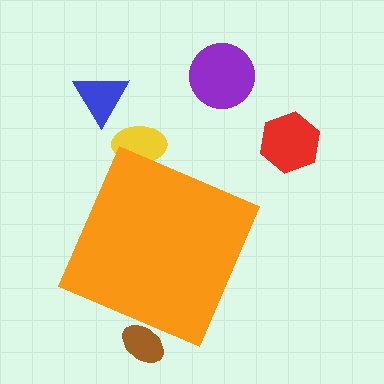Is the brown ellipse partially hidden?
Yes, the brown ellipse is partially hidden behind the orange diamond.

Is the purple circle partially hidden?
No, the purple circle is fully visible.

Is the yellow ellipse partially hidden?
Yes, the yellow ellipse is partially hidden behind the orange diamond.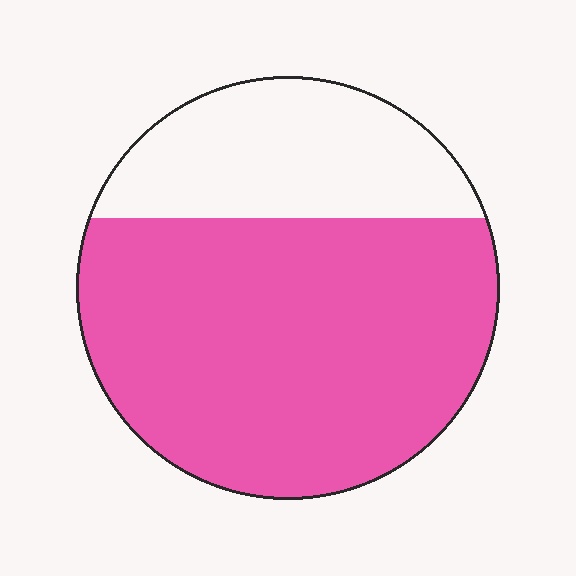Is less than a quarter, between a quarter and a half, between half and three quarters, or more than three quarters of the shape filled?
Between half and three quarters.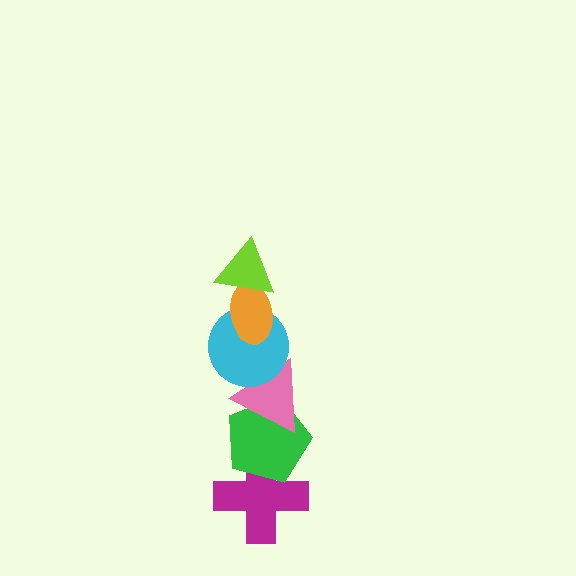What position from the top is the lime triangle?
The lime triangle is 1st from the top.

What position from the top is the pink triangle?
The pink triangle is 4th from the top.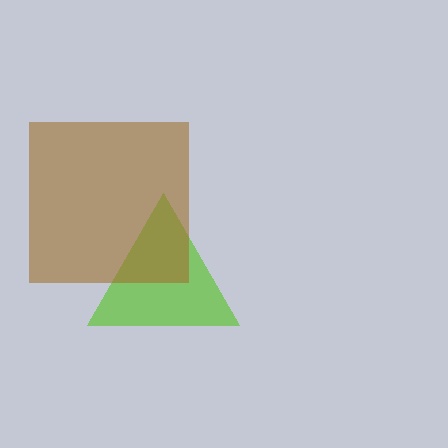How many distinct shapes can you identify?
There are 2 distinct shapes: a lime triangle, a brown square.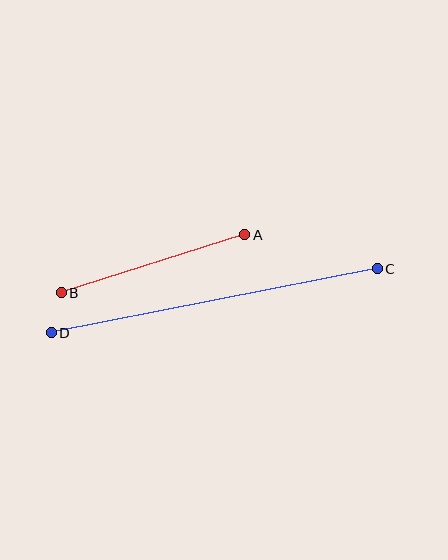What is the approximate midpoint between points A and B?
The midpoint is at approximately (153, 264) pixels.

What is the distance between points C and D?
The distance is approximately 332 pixels.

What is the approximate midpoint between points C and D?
The midpoint is at approximately (214, 301) pixels.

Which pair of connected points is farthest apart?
Points C and D are farthest apart.